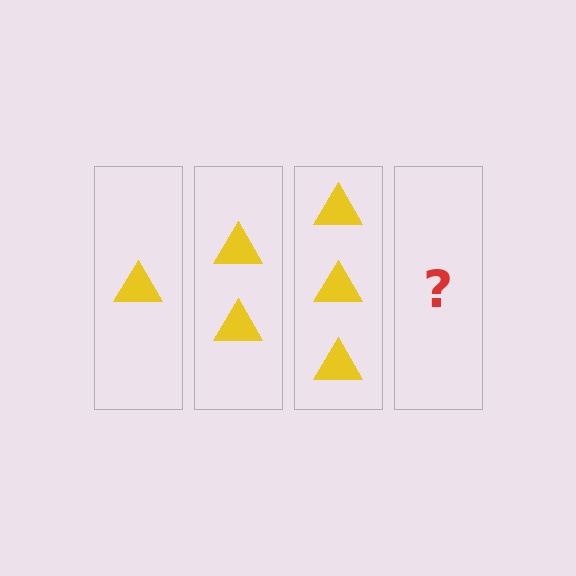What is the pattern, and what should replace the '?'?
The pattern is that each step adds one more triangle. The '?' should be 4 triangles.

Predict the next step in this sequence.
The next step is 4 triangles.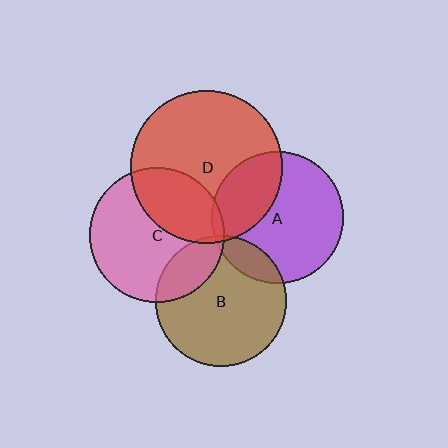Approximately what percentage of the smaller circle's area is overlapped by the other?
Approximately 35%.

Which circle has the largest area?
Circle D (red).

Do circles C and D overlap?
Yes.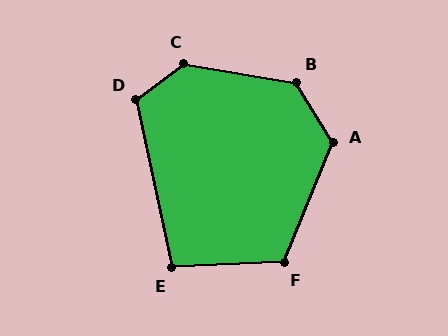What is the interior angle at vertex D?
Approximately 115 degrees (obtuse).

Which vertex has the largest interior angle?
C, at approximately 134 degrees.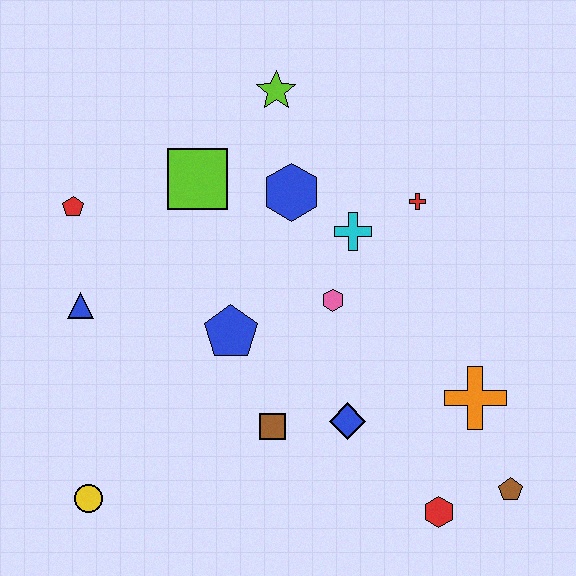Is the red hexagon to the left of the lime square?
No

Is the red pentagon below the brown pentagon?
No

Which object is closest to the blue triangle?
The red pentagon is closest to the blue triangle.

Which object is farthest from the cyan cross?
The yellow circle is farthest from the cyan cross.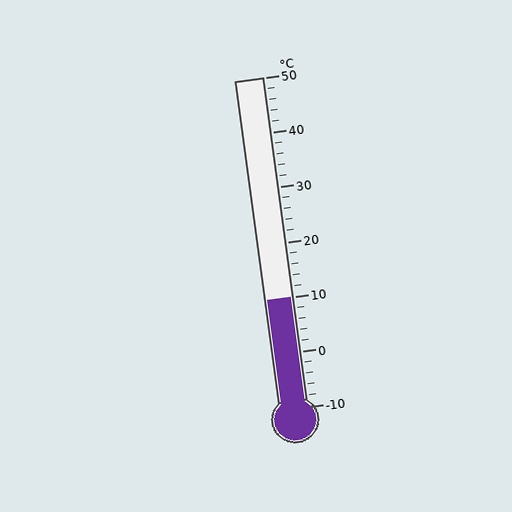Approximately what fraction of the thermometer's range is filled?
The thermometer is filled to approximately 35% of its range.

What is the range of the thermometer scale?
The thermometer scale ranges from -10°C to 50°C.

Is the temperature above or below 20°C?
The temperature is below 20°C.